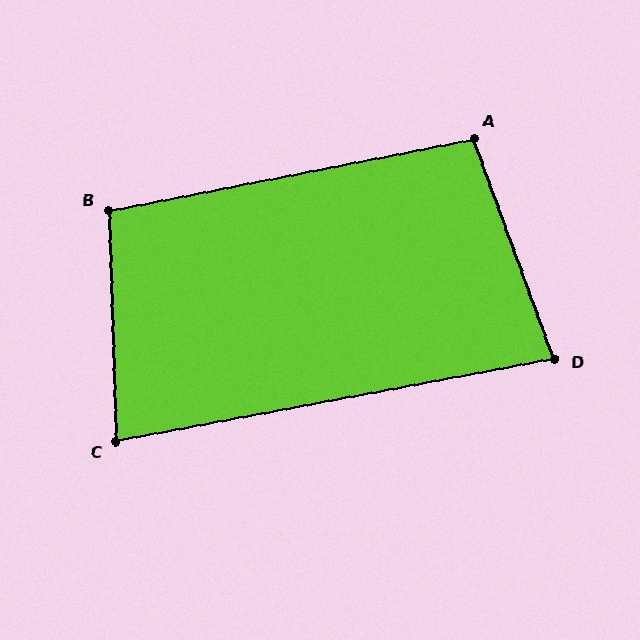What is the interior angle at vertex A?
Approximately 99 degrees (obtuse).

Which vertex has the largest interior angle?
B, at approximately 99 degrees.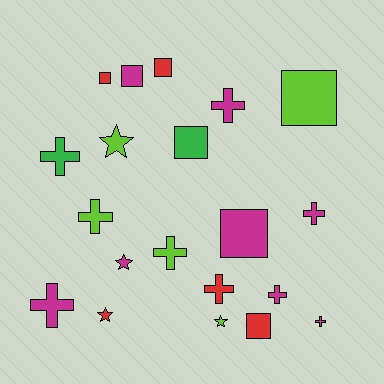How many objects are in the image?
There are 20 objects.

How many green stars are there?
There are no green stars.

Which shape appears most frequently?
Cross, with 9 objects.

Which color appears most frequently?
Magenta, with 8 objects.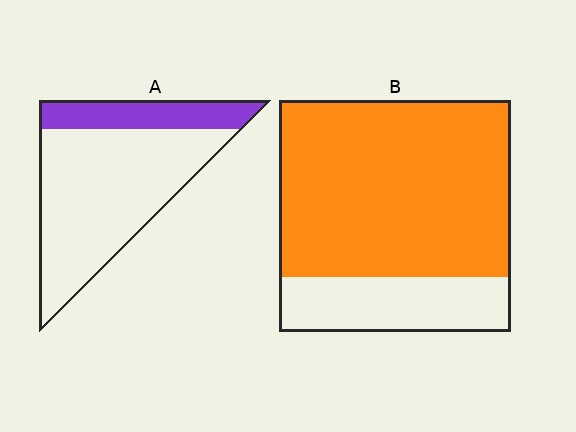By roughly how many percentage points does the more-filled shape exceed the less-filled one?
By roughly 55 percentage points (B over A).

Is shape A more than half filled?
No.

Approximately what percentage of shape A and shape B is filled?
A is approximately 25% and B is approximately 75%.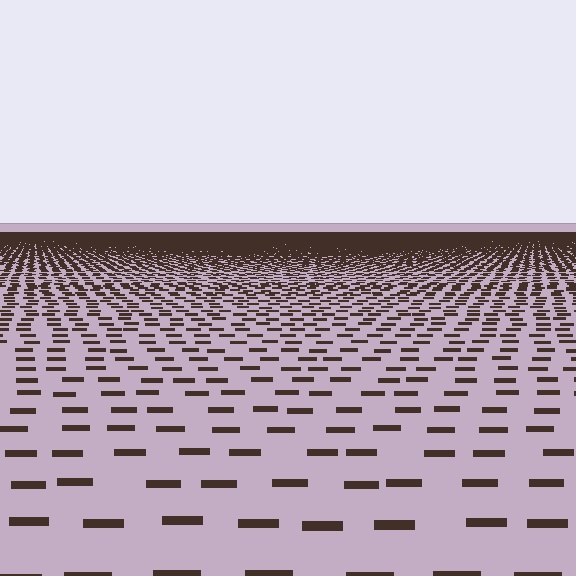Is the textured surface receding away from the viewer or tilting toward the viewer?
The surface is receding away from the viewer. Texture elements get smaller and denser toward the top.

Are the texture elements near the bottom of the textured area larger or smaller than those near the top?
Larger. Near the bottom, elements are closer to the viewer and appear at a bigger on-screen size.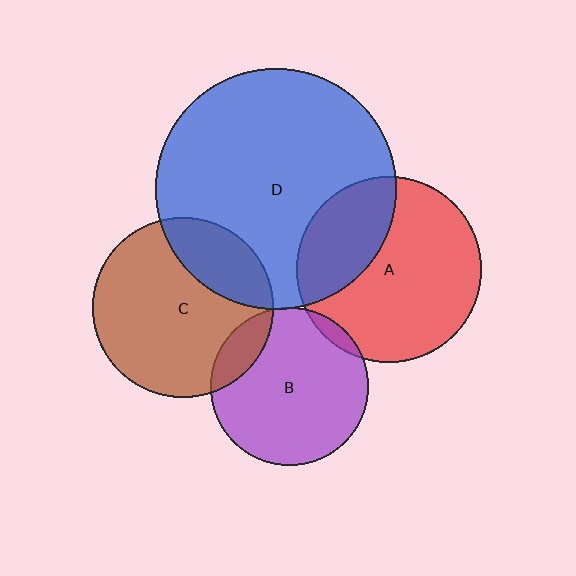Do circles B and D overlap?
Yes.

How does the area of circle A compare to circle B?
Approximately 1.4 times.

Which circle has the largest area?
Circle D (blue).